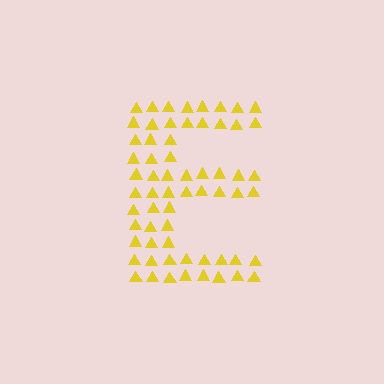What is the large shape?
The large shape is the letter E.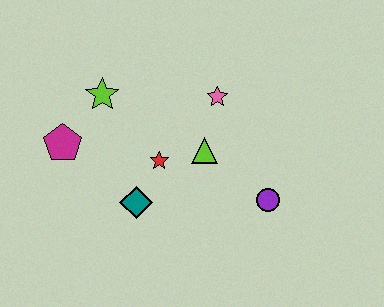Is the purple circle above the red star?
No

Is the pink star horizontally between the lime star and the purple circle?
Yes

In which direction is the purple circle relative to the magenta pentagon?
The purple circle is to the right of the magenta pentagon.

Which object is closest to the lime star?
The magenta pentagon is closest to the lime star.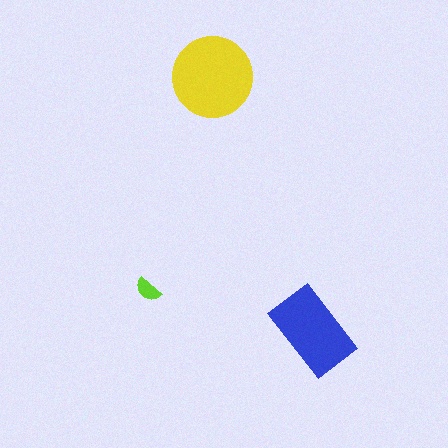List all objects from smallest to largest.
The lime semicircle, the blue rectangle, the yellow circle.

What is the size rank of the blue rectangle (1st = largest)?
2nd.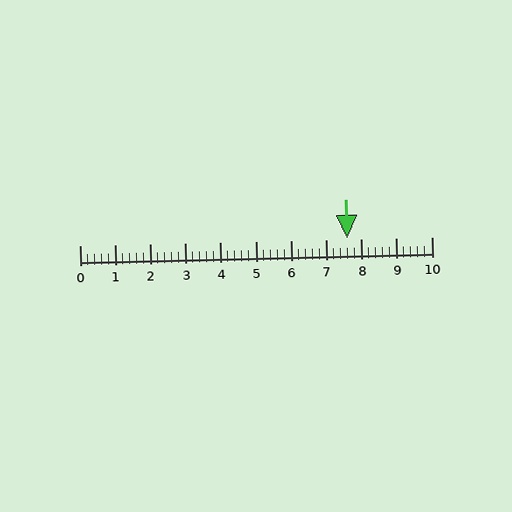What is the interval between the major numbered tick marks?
The major tick marks are spaced 1 units apart.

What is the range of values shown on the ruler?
The ruler shows values from 0 to 10.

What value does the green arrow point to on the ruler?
The green arrow points to approximately 7.6.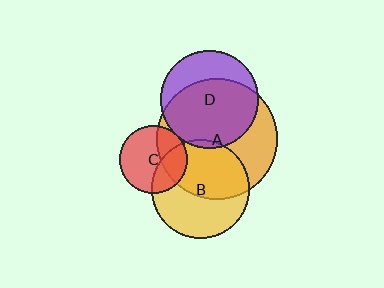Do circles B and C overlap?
Yes.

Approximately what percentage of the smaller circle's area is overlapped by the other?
Approximately 30%.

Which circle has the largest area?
Circle A (orange).